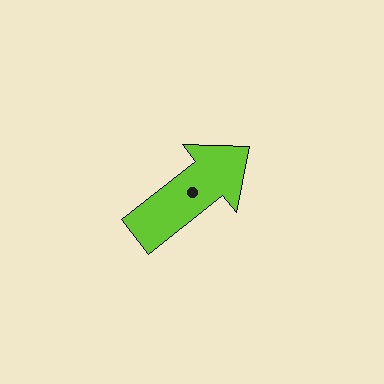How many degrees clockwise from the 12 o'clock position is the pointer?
Approximately 52 degrees.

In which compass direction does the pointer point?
Northeast.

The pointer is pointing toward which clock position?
Roughly 2 o'clock.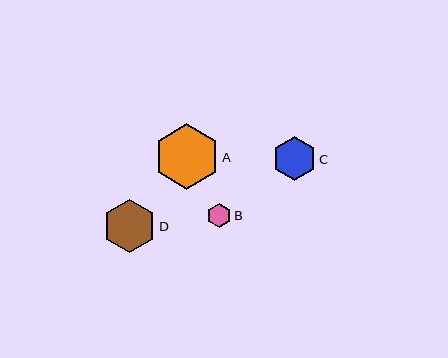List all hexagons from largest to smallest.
From largest to smallest: A, D, C, B.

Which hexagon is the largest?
Hexagon A is the largest with a size of approximately 65 pixels.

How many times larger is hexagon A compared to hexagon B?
Hexagon A is approximately 2.8 times the size of hexagon B.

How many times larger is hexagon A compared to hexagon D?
Hexagon A is approximately 1.2 times the size of hexagon D.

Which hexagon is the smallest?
Hexagon B is the smallest with a size of approximately 24 pixels.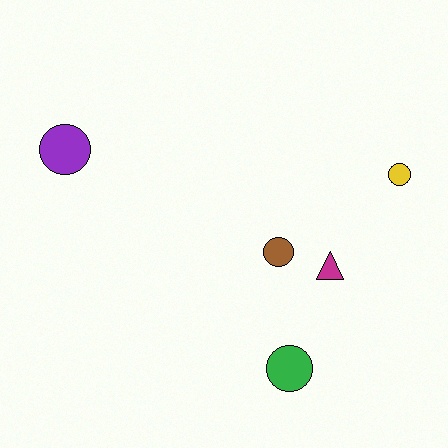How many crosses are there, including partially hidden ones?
There are no crosses.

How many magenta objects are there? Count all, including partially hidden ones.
There is 1 magenta object.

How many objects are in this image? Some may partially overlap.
There are 5 objects.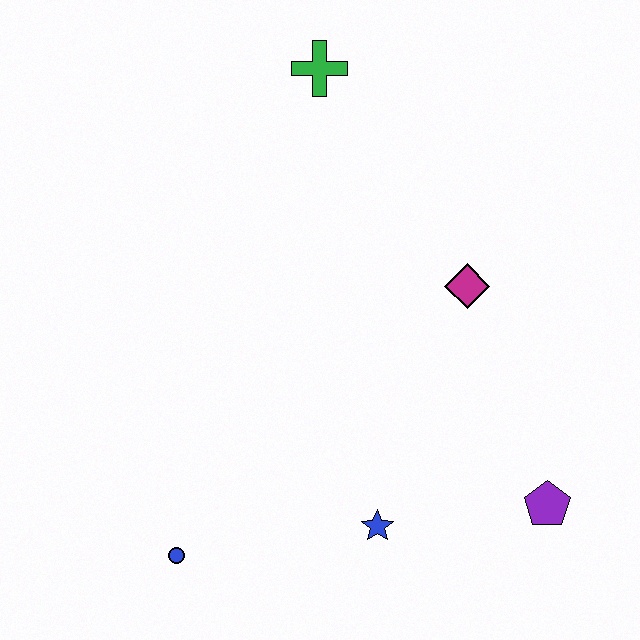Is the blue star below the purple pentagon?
Yes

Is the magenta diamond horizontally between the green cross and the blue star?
No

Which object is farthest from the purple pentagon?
The green cross is farthest from the purple pentagon.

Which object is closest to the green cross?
The magenta diamond is closest to the green cross.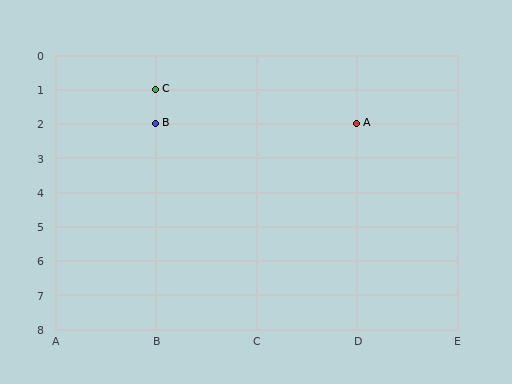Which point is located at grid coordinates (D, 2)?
Point A is at (D, 2).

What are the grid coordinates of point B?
Point B is at grid coordinates (B, 2).